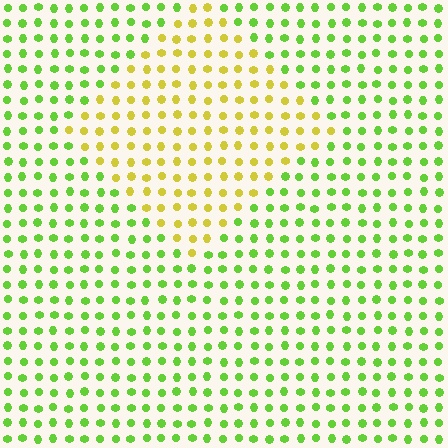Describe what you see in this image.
The image is filled with small lime elements in a uniform arrangement. A diamond-shaped region is visible where the elements are tinted to a slightly different hue, forming a subtle color boundary.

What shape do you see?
I see a diamond.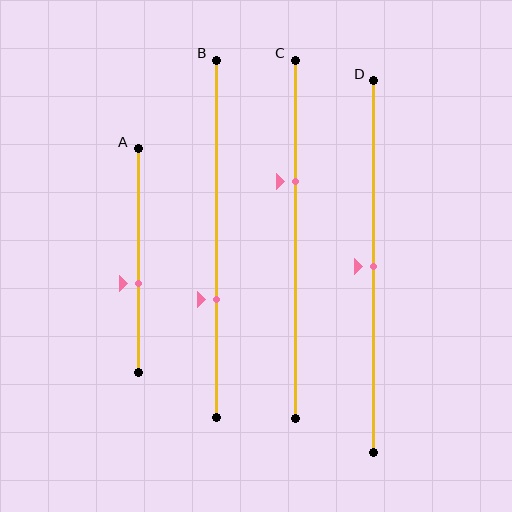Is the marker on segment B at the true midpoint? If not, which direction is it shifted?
No, the marker on segment B is shifted downward by about 17% of the segment length.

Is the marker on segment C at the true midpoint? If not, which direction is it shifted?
No, the marker on segment C is shifted upward by about 16% of the segment length.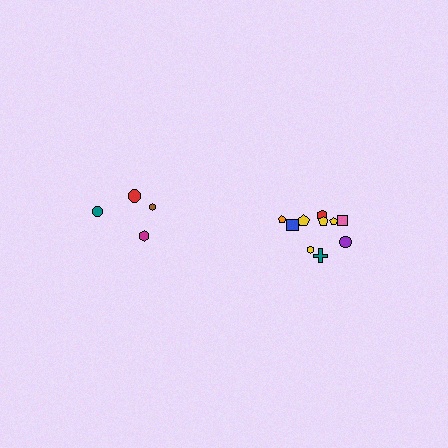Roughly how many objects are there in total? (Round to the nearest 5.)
Roughly 15 objects in total.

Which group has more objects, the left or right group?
The right group.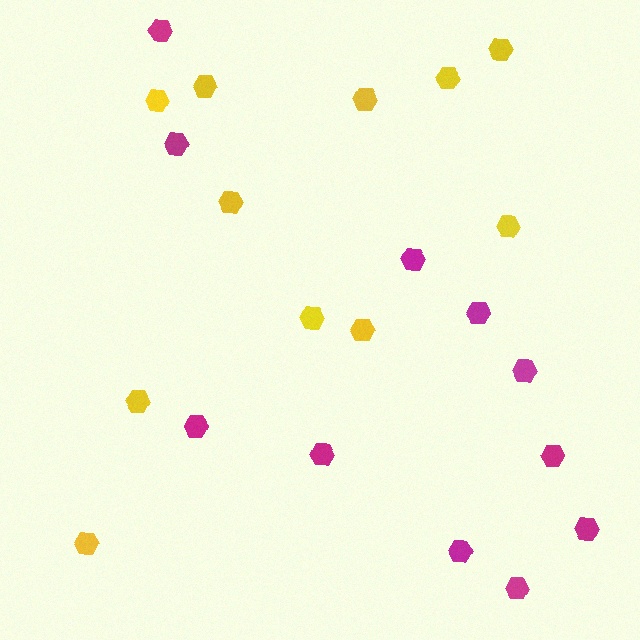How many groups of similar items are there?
There are 2 groups: one group of magenta hexagons (11) and one group of yellow hexagons (11).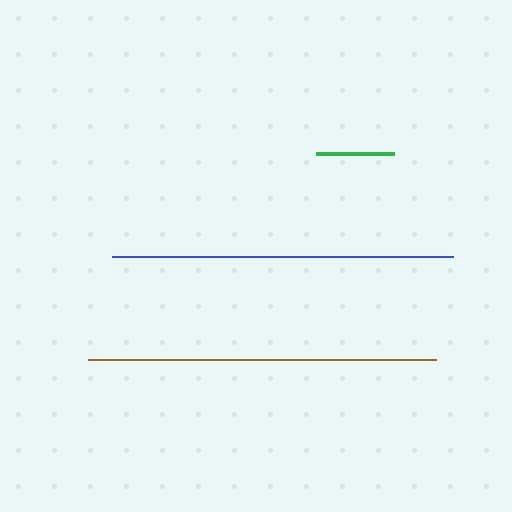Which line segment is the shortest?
The green line is the shortest at approximately 77 pixels.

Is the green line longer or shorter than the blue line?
The blue line is longer than the green line.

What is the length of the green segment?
The green segment is approximately 77 pixels long.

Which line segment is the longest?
The brown line is the longest at approximately 348 pixels.